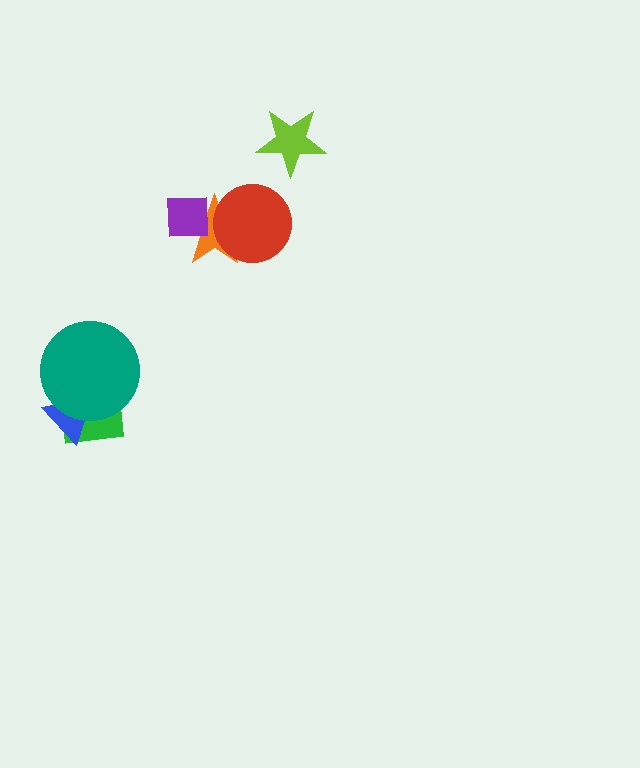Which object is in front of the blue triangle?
The teal circle is in front of the blue triangle.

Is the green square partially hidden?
Yes, it is partially covered by another shape.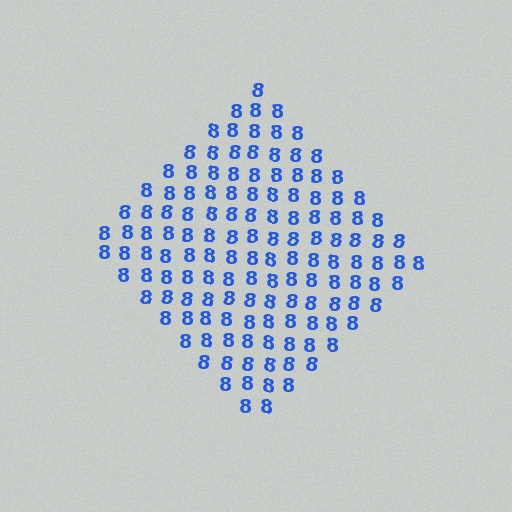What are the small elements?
The small elements are digit 8's.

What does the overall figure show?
The overall figure shows a diamond.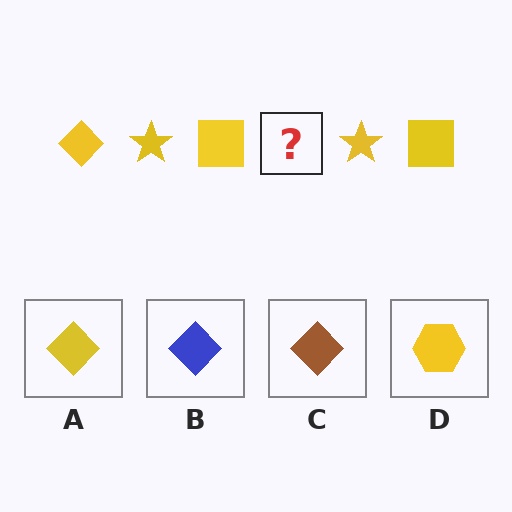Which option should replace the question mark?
Option A.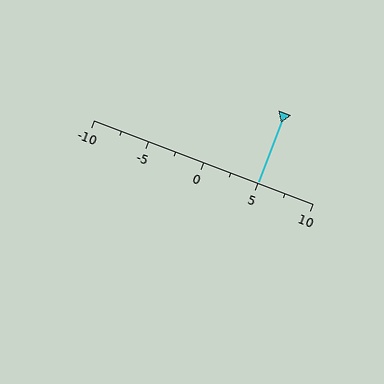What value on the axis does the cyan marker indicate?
The marker indicates approximately 5.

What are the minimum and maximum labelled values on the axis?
The axis runs from -10 to 10.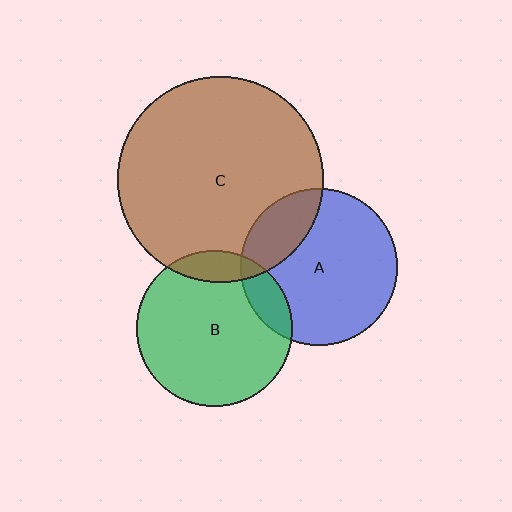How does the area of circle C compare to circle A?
Approximately 1.7 times.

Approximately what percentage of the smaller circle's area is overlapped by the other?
Approximately 10%.